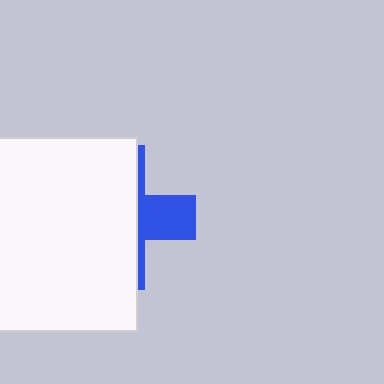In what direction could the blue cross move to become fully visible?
The blue cross could move right. That would shift it out from behind the white square entirely.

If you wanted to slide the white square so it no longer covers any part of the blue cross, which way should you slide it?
Slide it left — that is the most direct way to separate the two shapes.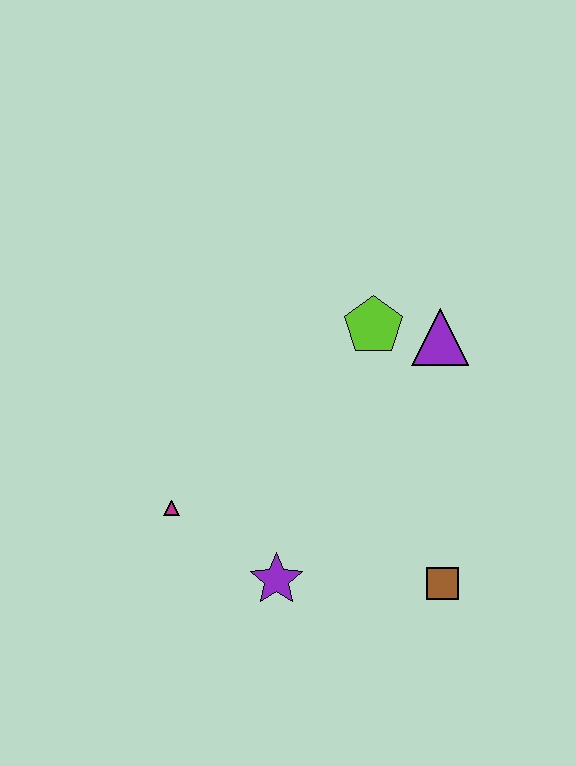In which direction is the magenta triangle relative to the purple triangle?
The magenta triangle is to the left of the purple triangle.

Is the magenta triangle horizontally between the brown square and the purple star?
No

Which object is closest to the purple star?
The magenta triangle is closest to the purple star.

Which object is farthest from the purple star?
The purple triangle is farthest from the purple star.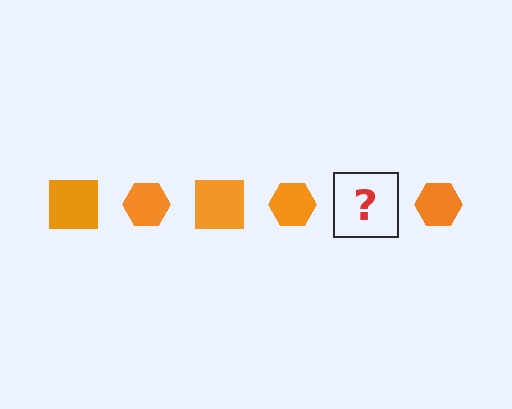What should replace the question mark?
The question mark should be replaced with an orange square.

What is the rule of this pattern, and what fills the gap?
The rule is that the pattern cycles through square, hexagon shapes in orange. The gap should be filled with an orange square.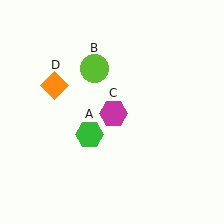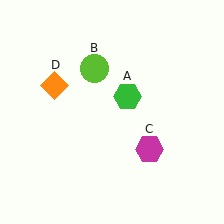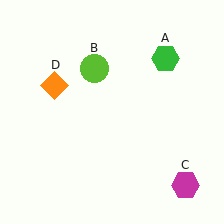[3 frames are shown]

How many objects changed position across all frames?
2 objects changed position: green hexagon (object A), magenta hexagon (object C).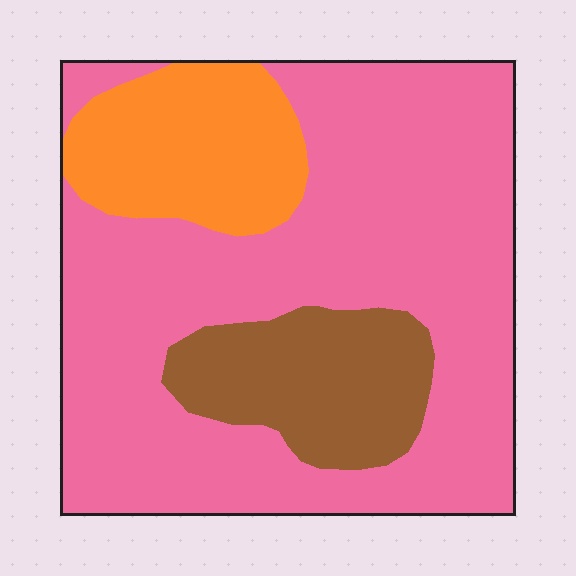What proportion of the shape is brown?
Brown covers roughly 15% of the shape.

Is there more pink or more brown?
Pink.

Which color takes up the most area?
Pink, at roughly 70%.